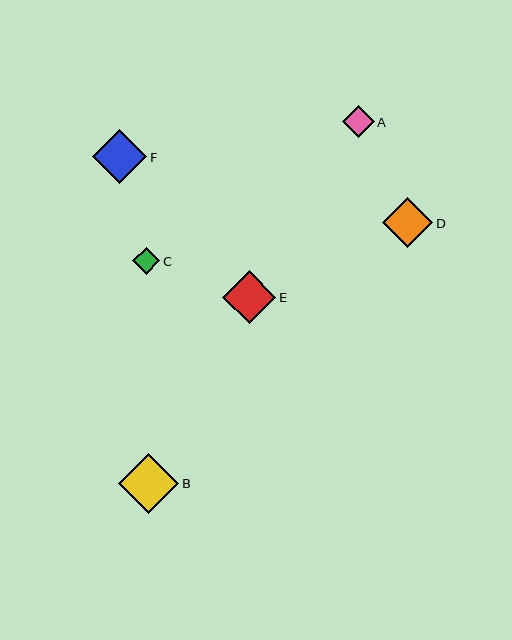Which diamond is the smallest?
Diamond C is the smallest with a size of approximately 27 pixels.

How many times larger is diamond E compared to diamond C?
Diamond E is approximately 2.0 times the size of diamond C.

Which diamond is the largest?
Diamond B is the largest with a size of approximately 60 pixels.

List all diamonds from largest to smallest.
From largest to smallest: B, F, E, D, A, C.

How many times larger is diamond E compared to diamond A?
Diamond E is approximately 1.6 times the size of diamond A.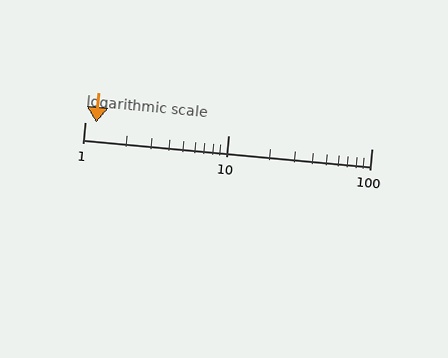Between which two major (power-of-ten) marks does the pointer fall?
The pointer is between 1 and 10.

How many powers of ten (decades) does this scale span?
The scale spans 2 decades, from 1 to 100.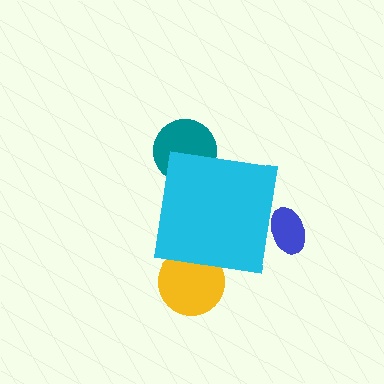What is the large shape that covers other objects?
A cyan square.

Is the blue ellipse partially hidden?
Yes, the blue ellipse is partially hidden behind the cyan square.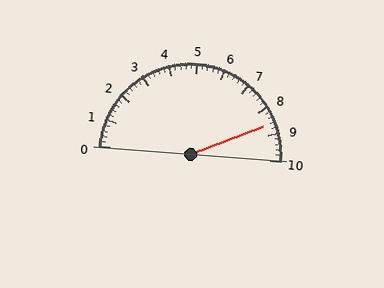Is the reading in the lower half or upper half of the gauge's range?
The reading is in the upper half of the range (0 to 10).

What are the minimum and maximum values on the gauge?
The gauge ranges from 0 to 10.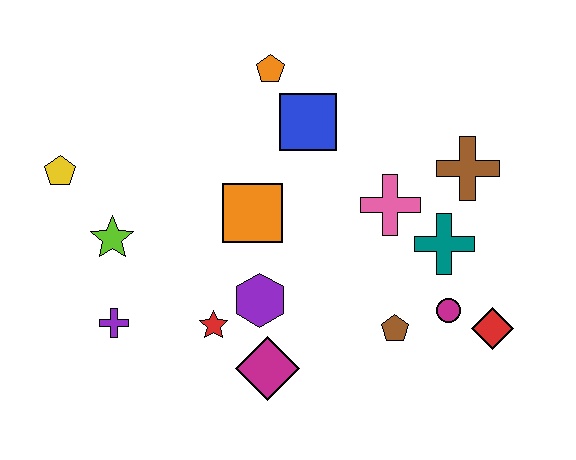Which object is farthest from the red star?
The brown cross is farthest from the red star.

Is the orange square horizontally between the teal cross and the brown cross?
No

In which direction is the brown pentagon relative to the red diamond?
The brown pentagon is to the left of the red diamond.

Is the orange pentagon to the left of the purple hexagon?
No